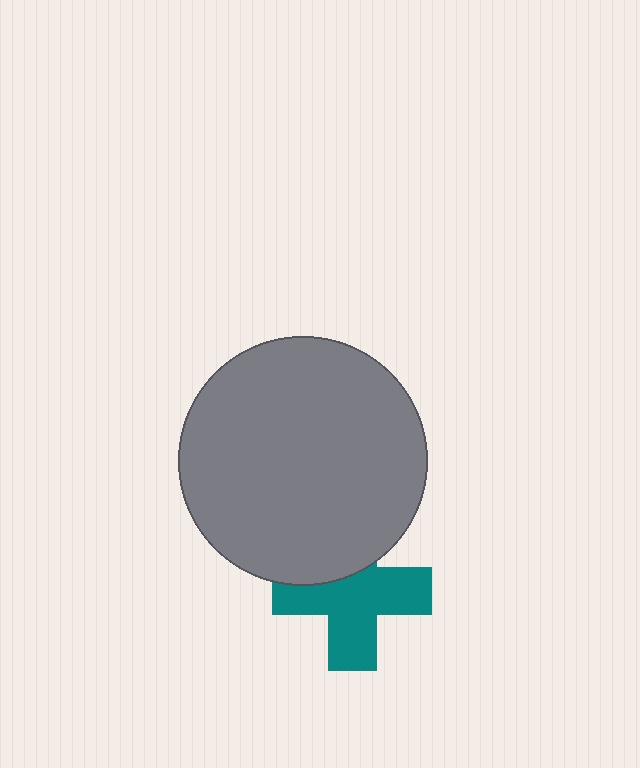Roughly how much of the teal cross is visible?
Most of it is visible (roughly 69%).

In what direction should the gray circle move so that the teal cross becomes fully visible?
The gray circle should move up. That is the shortest direction to clear the overlap and leave the teal cross fully visible.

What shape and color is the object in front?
The object in front is a gray circle.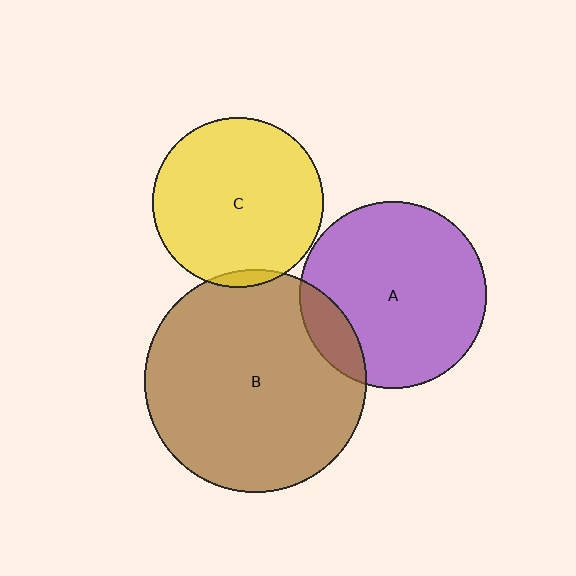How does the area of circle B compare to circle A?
Approximately 1.4 times.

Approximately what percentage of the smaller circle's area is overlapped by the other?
Approximately 15%.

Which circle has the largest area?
Circle B (brown).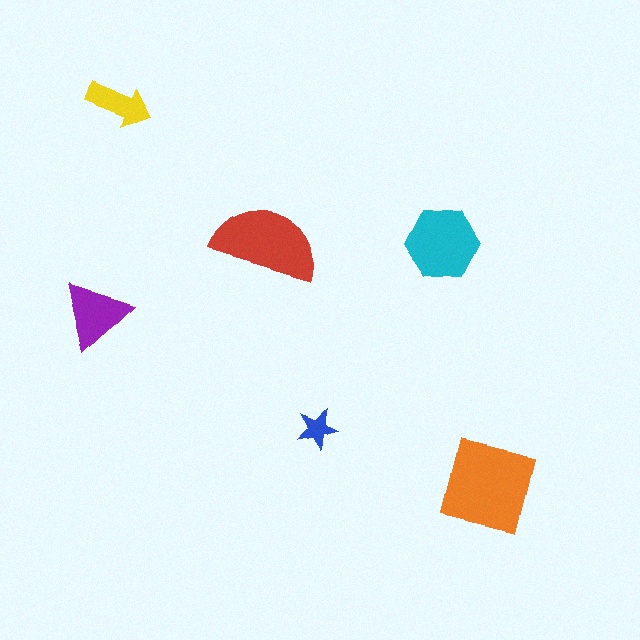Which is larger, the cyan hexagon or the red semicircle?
The red semicircle.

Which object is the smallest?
The blue star.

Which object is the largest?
The orange square.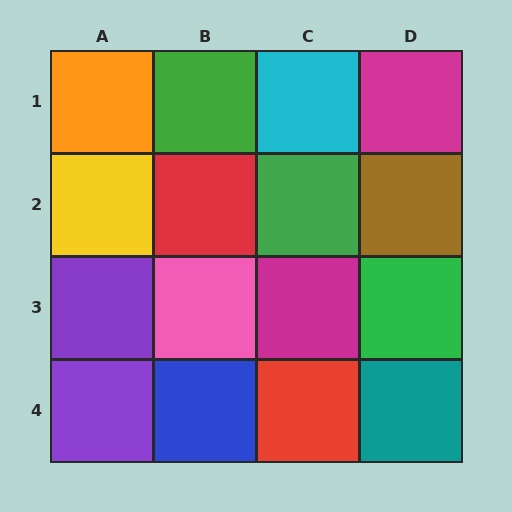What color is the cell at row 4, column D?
Teal.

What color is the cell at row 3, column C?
Magenta.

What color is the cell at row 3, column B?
Pink.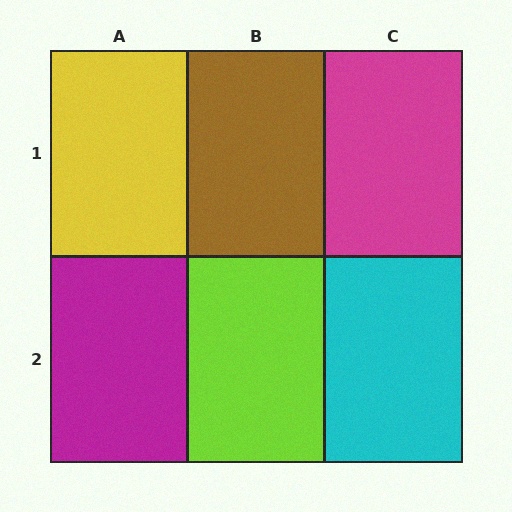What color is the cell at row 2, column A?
Magenta.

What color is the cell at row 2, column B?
Lime.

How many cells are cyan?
1 cell is cyan.